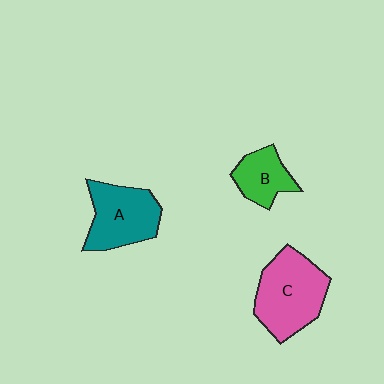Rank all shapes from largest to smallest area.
From largest to smallest: C (pink), A (teal), B (green).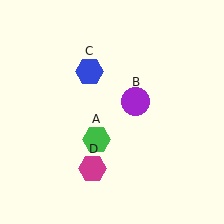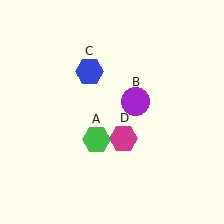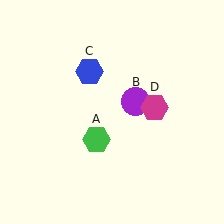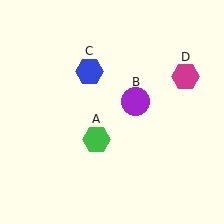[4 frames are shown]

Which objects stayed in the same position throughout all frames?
Green hexagon (object A) and purple circle (object B) and blue hexagon (object C) remained stationary.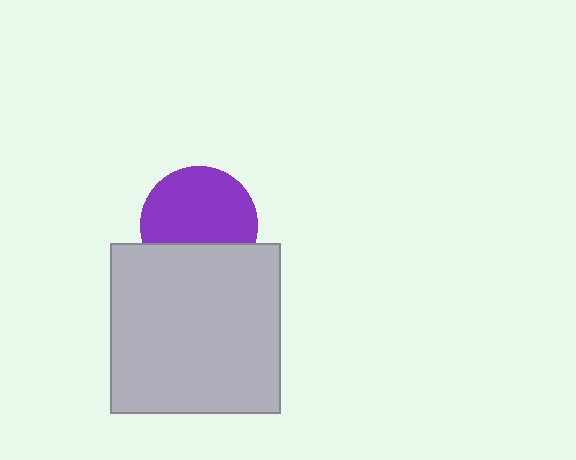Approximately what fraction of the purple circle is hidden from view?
Roughly 31% of the purple circle is hidden behind the light gray square.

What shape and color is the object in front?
The object in front is a light gray square.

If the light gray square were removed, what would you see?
You would see the complete purple circle.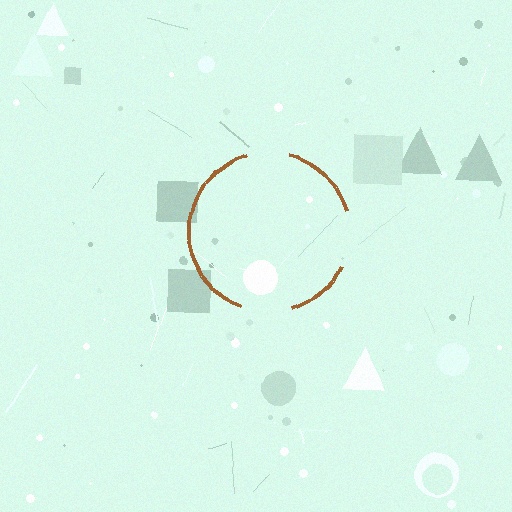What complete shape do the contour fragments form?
The contour fragments form a circle.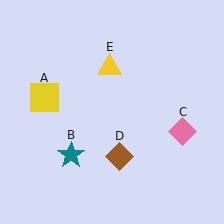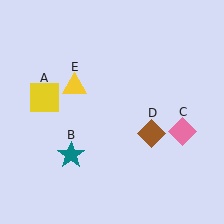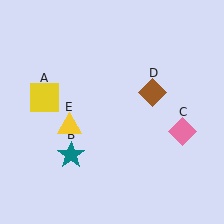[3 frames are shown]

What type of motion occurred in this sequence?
The brown diamond (object D), yellow triangle (object E) rotated counterclockwise around the center of the scene.